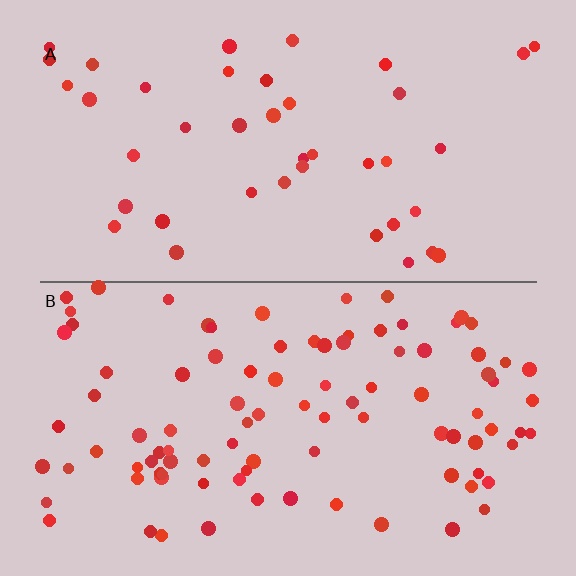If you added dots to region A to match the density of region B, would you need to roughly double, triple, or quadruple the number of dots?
Approximately double.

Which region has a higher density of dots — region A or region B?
B (the bottom).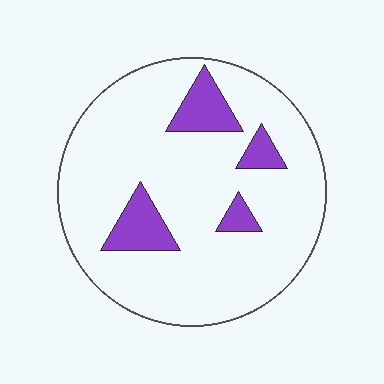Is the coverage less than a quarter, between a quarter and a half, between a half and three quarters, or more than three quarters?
Less than a quarter.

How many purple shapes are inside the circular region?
4.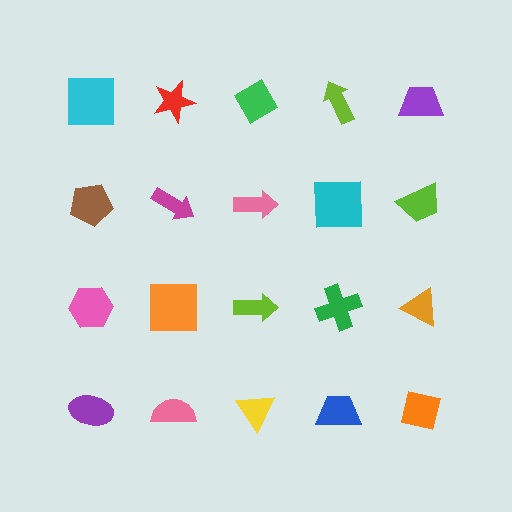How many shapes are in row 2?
5 shapes.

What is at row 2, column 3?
A pink arrow.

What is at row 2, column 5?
A lime trapezoid.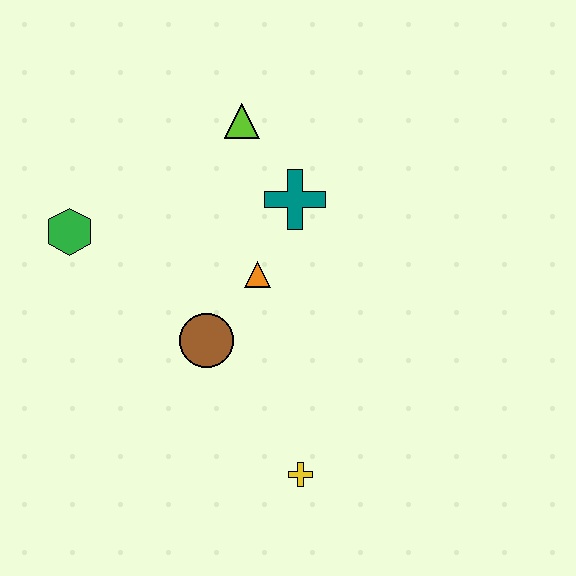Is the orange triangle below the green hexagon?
Yes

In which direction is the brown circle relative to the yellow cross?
The brown circle is above the yellow cross.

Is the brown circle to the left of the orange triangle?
Yes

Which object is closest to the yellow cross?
The brown circle is closest to the yellow cross.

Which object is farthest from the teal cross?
The yellow cross is farthest from the teal cross.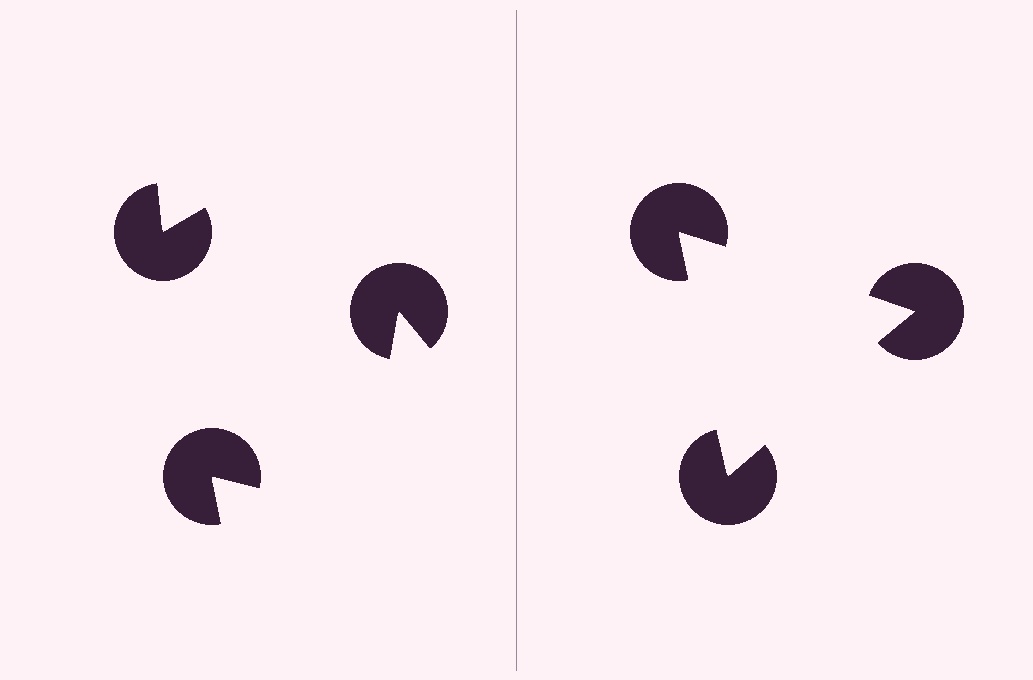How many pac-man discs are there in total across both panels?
6 — 3 on each side.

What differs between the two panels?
The pac-man discs are positioned identically on both sides; only the wedge orientations differ. On the right they align to a triangle; on the left they are misaligned.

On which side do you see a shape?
An illusory triangle appears on the right side. On the left side the wedge cuts are rotated, so no coherent shape forms.